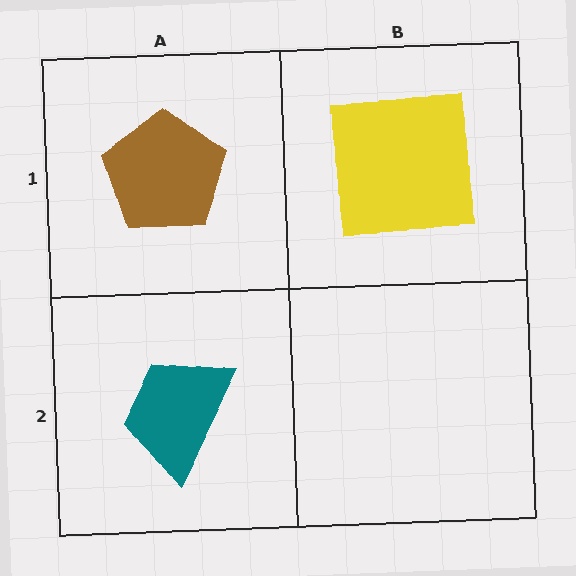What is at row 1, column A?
A brown pentagon.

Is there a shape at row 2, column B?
No, that cell is empty.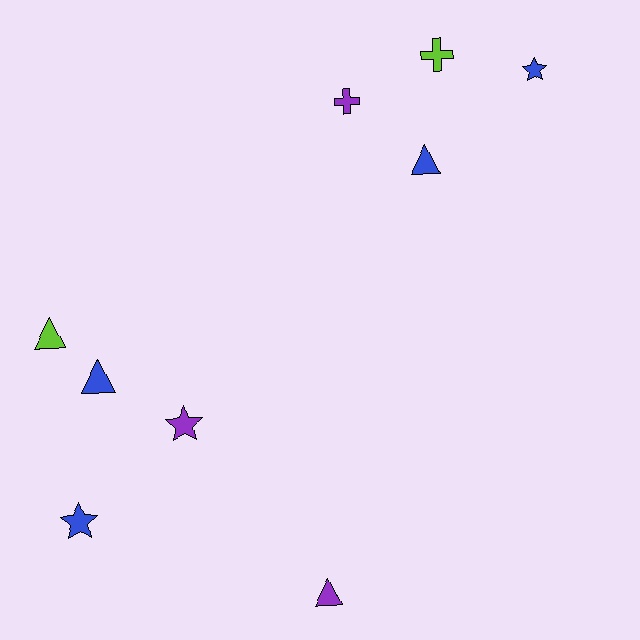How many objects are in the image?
There are 9 objects.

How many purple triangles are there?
There is 1 purple triangle.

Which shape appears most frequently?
Triangle, with 4 objects.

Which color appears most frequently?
Blue, with 4 objects.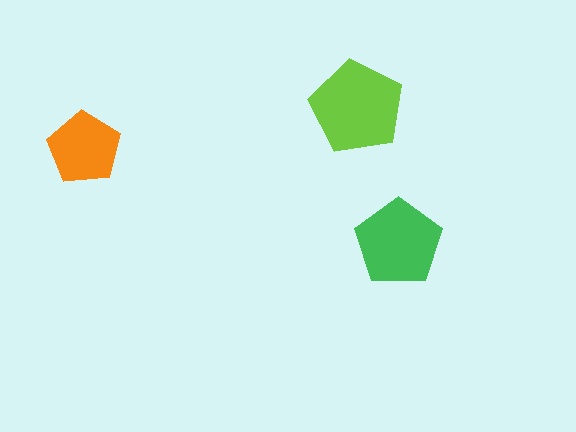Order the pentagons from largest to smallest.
the lime one, the green one, the orange one.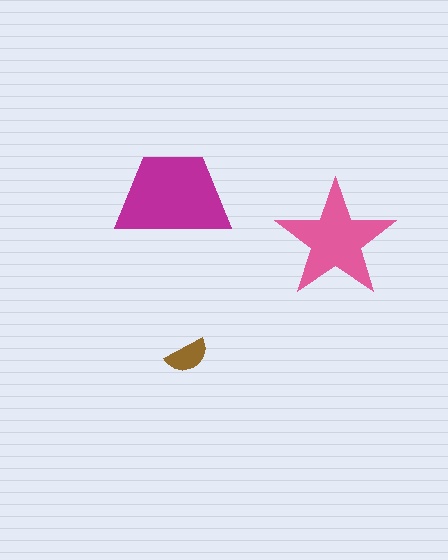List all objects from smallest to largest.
The brown semicircle, the pink star, the magenta trapezoid.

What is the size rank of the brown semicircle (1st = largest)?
3rd.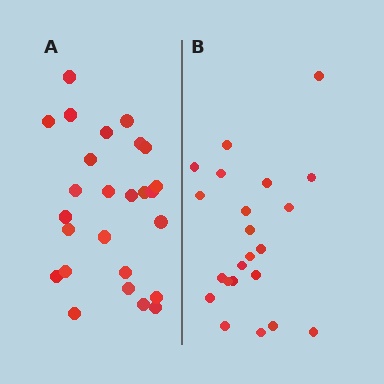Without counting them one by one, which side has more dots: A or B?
Region A (the left region) has more dots.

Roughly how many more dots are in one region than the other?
Region A has about 4 more dots than region B.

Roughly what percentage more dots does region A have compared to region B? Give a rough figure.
About 20% more.